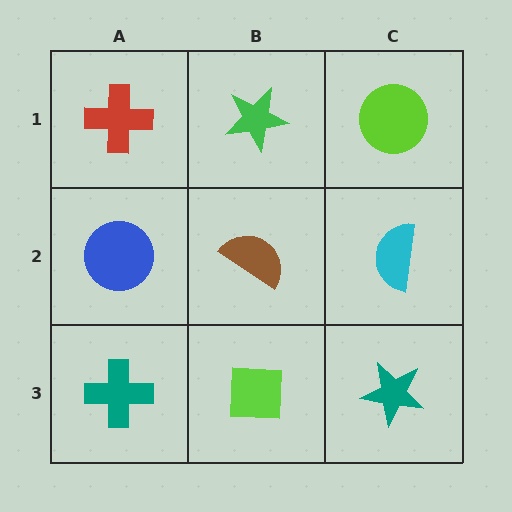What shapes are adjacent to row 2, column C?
A lime circle (row 1, column C), a teal star (row 3, column C), a brown semicircle (row 2, column B).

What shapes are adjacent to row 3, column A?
A blue circle (row 2, column A), a lime square (row 3, column B).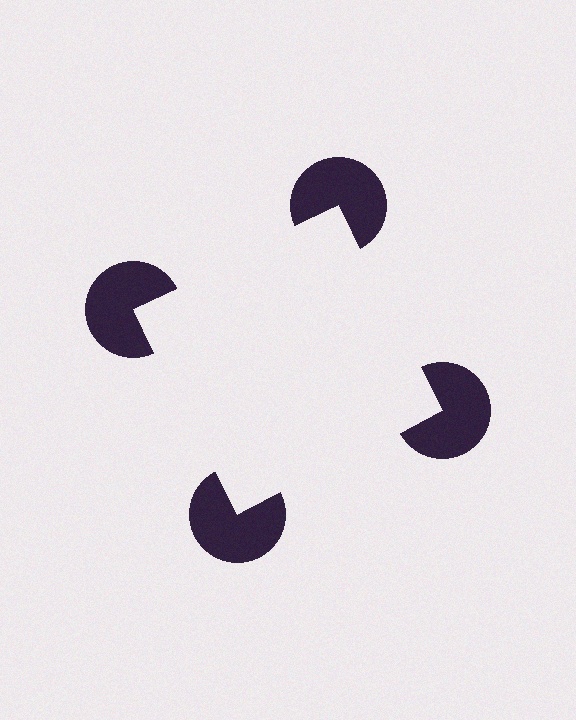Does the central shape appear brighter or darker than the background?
It typically appears slightly brighter than the background, even though no actual brightness change is drawn.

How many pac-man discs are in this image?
There are 4 — one at each vertex of the illusory square.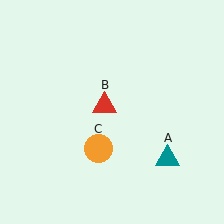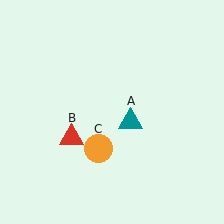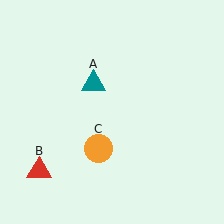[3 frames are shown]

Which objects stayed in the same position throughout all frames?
Orange circle (object C) remained stationary.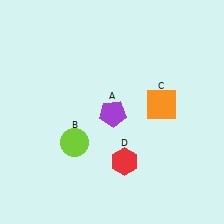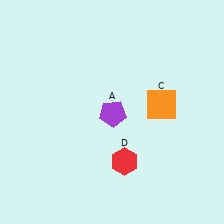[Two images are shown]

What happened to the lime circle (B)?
The lime circle (B) was removed in Image 2. It was in the bottom-left area of Image 1.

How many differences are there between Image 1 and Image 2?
There is 1 difference between the two images.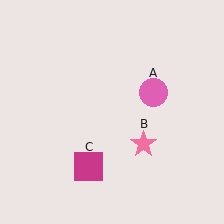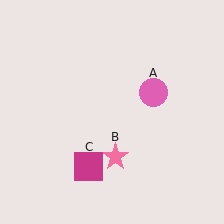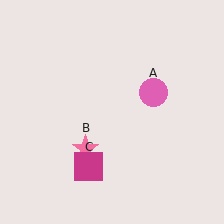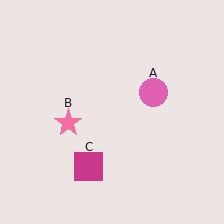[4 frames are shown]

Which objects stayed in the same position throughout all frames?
Pink circle (object A) and magenta square (object C) remained stationary.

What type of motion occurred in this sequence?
The pink star (object B) rotated clockwise around the center of the scene.